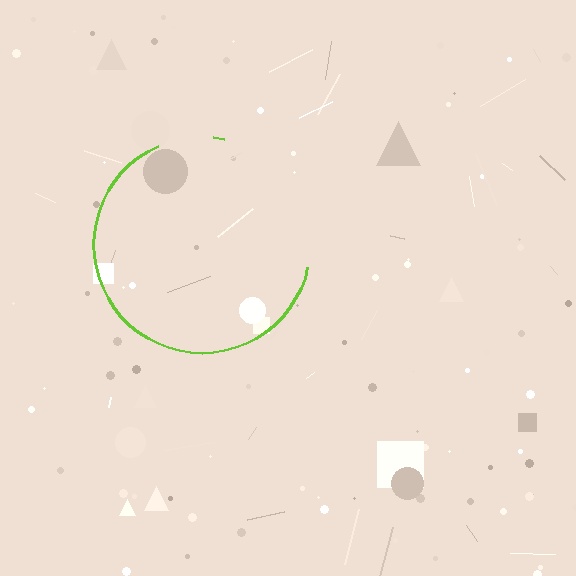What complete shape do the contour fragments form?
The contour fragments form a circle.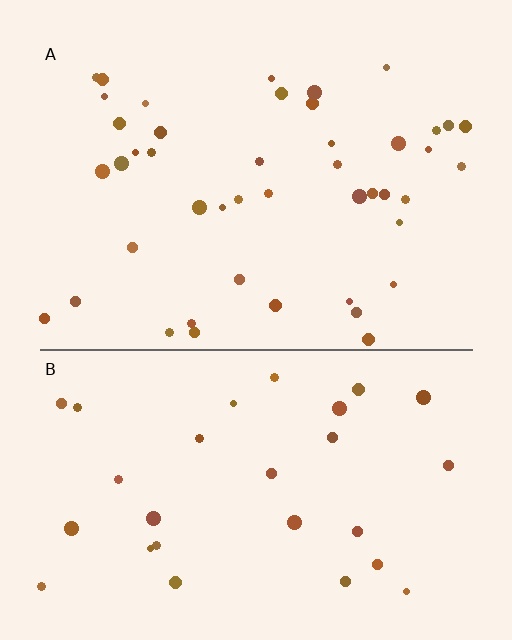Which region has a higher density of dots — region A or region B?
A (the top).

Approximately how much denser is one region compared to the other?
Approximately 1.6× — region A over region B.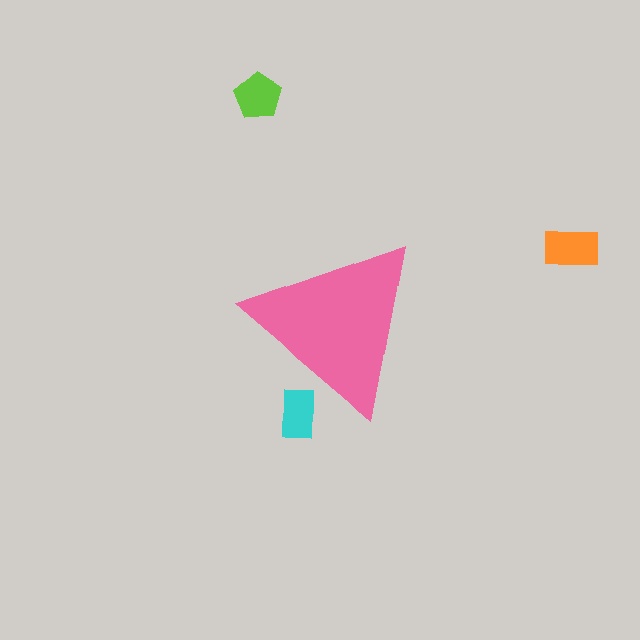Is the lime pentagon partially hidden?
No, the lime pentagon is fully visible.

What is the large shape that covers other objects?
A pink triangle.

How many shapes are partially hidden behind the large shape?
1 shape is partially hidden.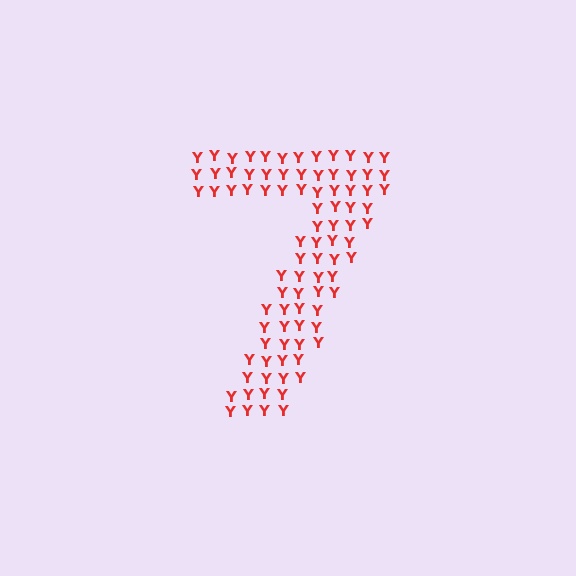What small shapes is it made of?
It is made of small letter Y's.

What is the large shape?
The large shape is the digit 7.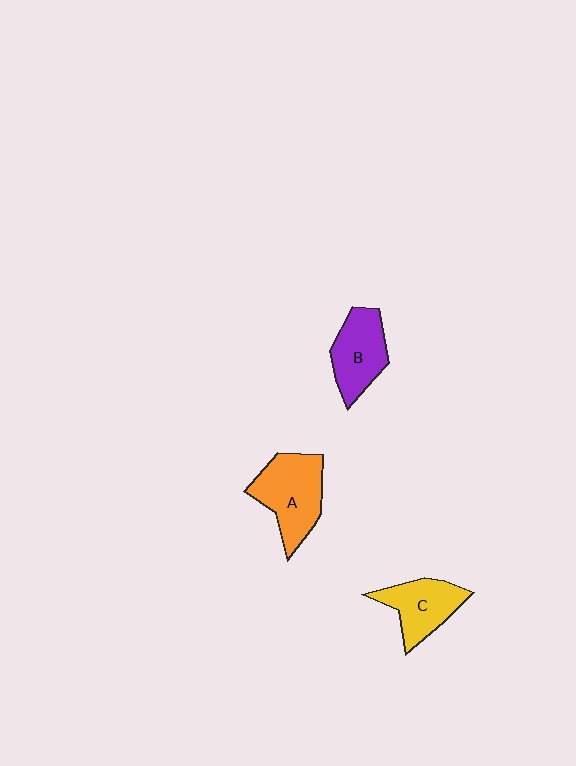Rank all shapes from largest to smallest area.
From largest to smallest: A (orange), B (purple), C (yellow).